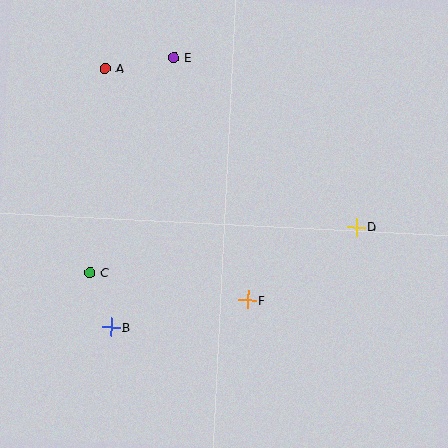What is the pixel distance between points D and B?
The distance between D and B is 265 pixels.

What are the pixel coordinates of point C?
Point C is at (90, 273).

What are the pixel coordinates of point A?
Point A is at (105, 68).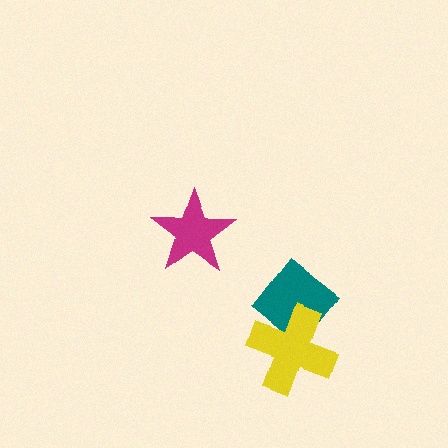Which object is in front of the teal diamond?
The yellow cross is in front of the teal diamond.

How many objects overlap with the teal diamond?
1 object overlaps with the teal diamond.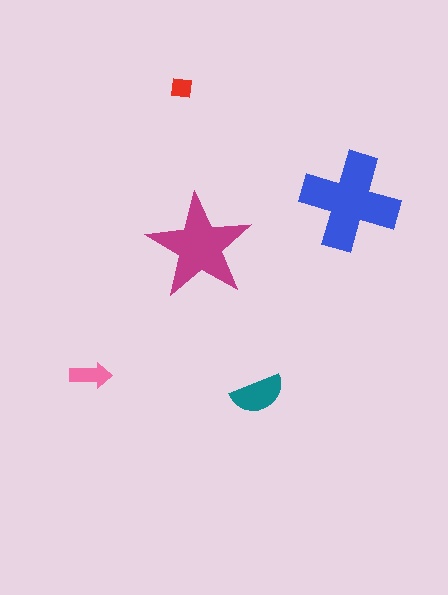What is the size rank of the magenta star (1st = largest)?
2nd.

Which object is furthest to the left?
The pink arrow is leftmost.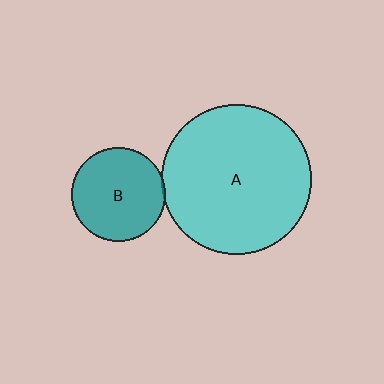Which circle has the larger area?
Circle A (cyan).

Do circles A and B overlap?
Yes.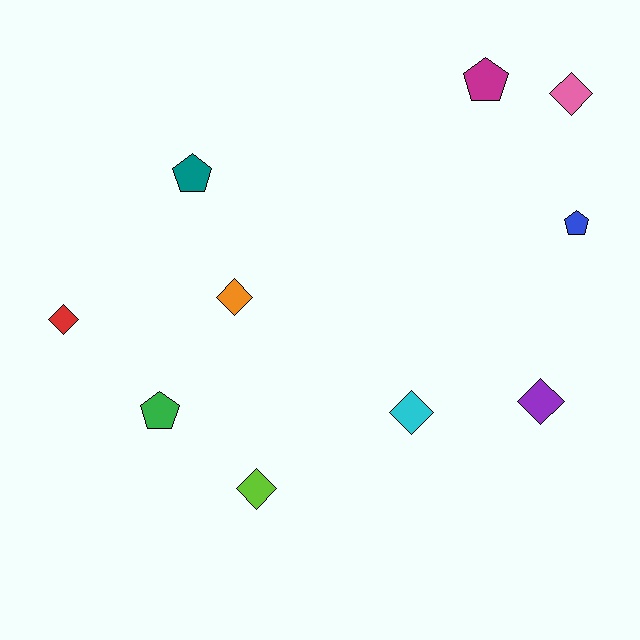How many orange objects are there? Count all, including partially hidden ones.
There is 1 orange object.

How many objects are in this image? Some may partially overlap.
There are 10 objects.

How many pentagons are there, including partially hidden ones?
There are 4 pentagons.